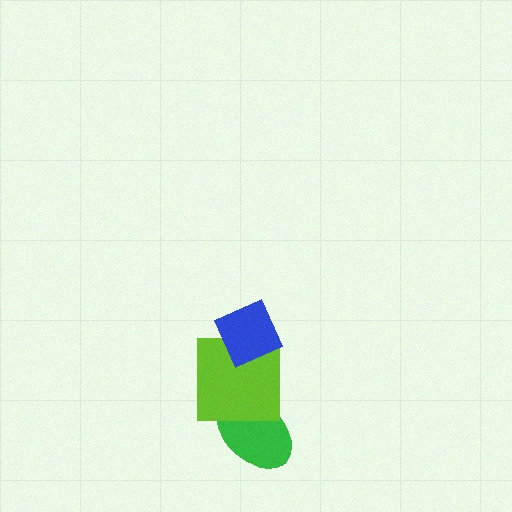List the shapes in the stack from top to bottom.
From top to bottom: the blue diamond, the lime square, the green ellipse.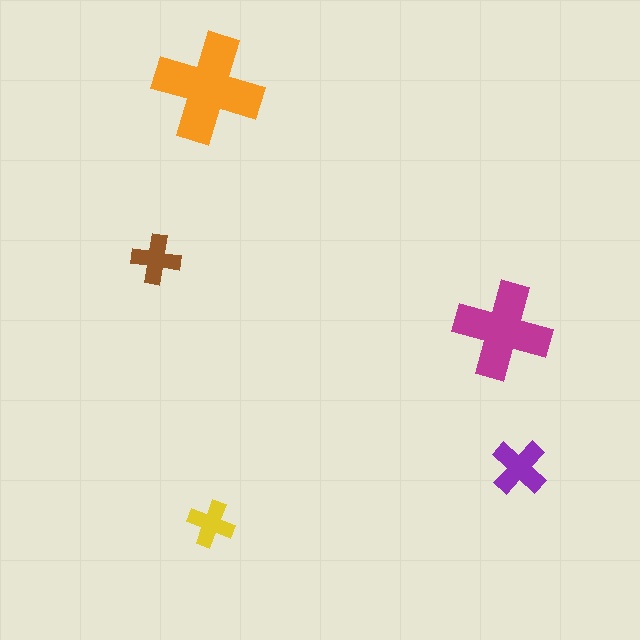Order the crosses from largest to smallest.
the orange one, the magenta one, the purple one, the brown one, the yellow one.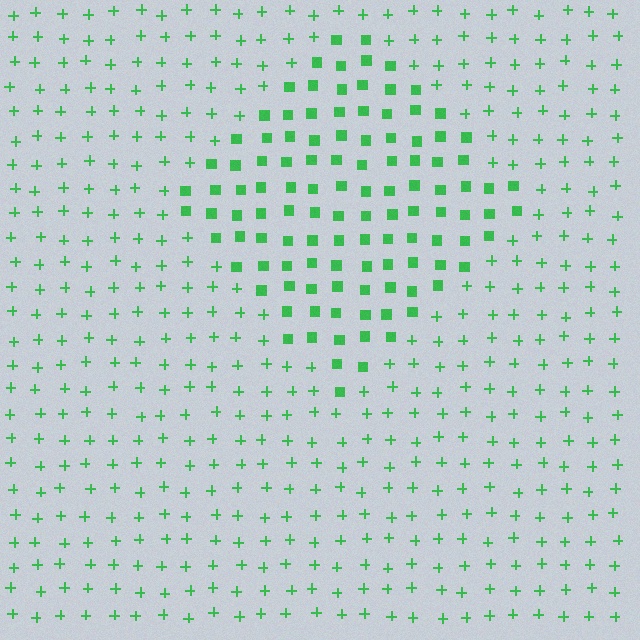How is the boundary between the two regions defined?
The boundary is defined by a change in element shape: squares inside vs. plus signs outside. All elements share the same color and spacing.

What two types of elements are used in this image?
The image uses squares inside the diamond region and plus signs outside it.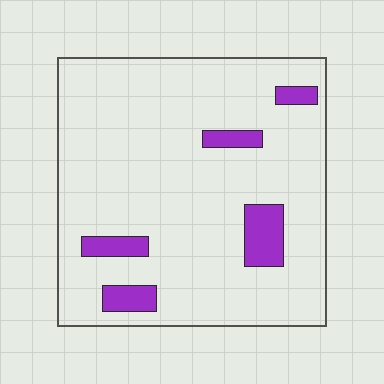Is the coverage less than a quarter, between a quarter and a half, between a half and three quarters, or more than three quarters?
Less than a quarter.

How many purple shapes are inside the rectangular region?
5.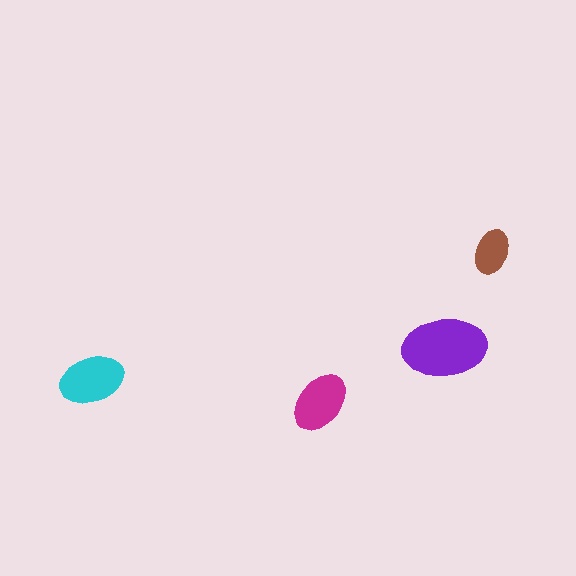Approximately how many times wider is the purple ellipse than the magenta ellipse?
About 1.5 times wider.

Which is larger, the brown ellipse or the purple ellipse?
The purple one.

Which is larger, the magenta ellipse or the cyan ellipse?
The cyan one.